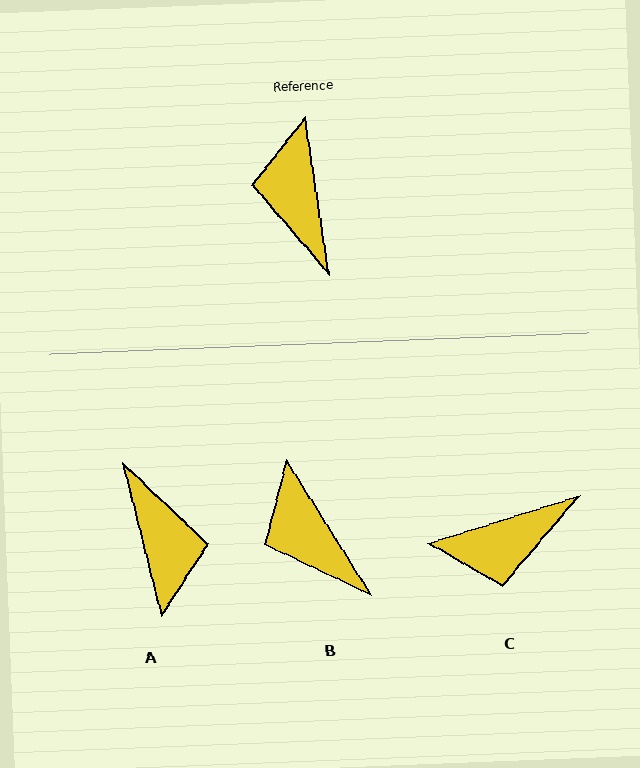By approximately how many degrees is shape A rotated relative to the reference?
Approximately 174 degrees clockwise.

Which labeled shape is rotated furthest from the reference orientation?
A, about 174 degrees away.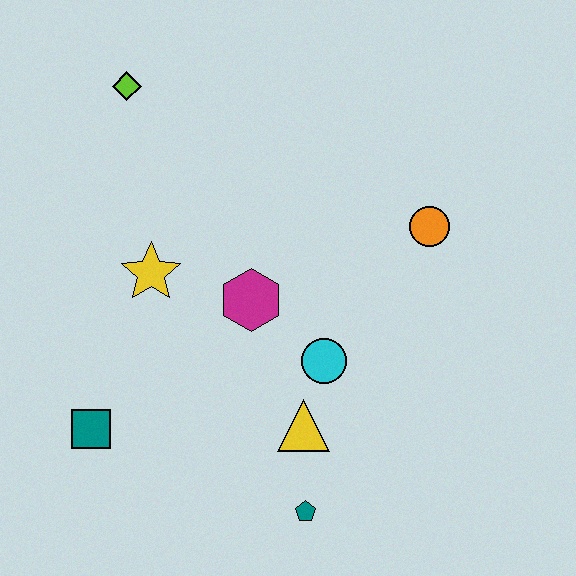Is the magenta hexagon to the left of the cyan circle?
Yes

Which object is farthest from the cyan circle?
The lime diamond is farthest from the cyan circle.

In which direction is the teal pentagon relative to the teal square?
The teal pentagon is to the right of the teal square.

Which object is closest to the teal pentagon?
The yellow triangle is closest to the teal pentagon.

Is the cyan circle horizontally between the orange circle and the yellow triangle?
Yes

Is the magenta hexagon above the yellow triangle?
Yes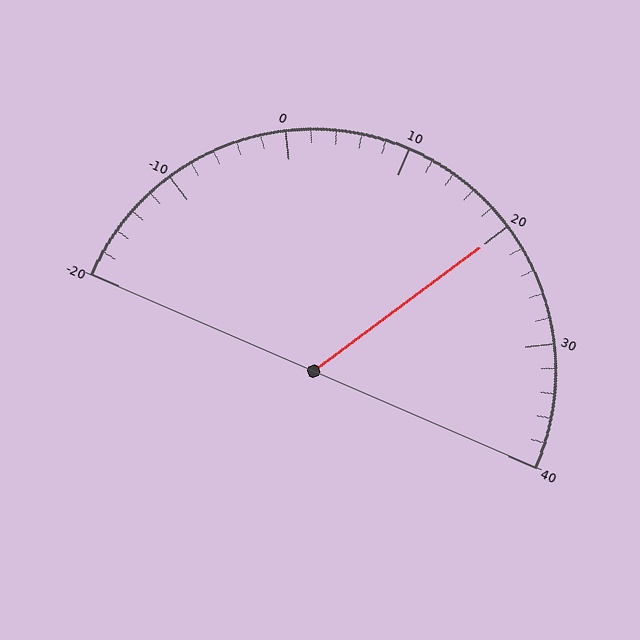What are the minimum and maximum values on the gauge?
The gauge ranges from -20 to 40.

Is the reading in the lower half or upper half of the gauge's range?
The reading is in the upper half of the range (-20 to 40).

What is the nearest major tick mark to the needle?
The nearest major tick mark is 20.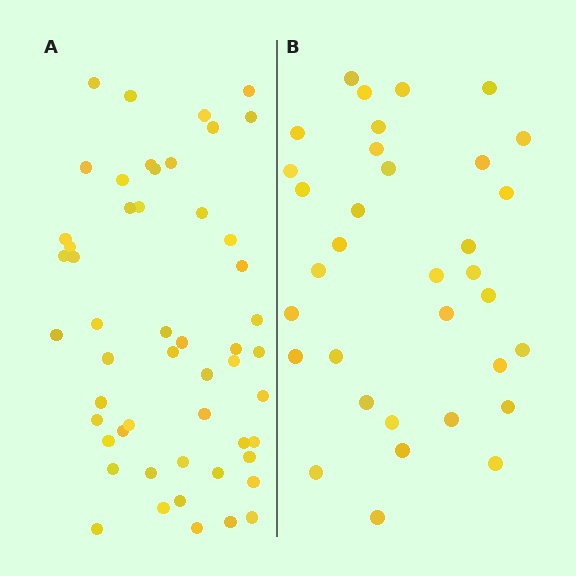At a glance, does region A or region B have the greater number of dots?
Region A (the left region) has more dots.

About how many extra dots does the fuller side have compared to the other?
Region A has approximately 20 more dots than region B.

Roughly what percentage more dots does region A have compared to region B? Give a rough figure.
About 55% more.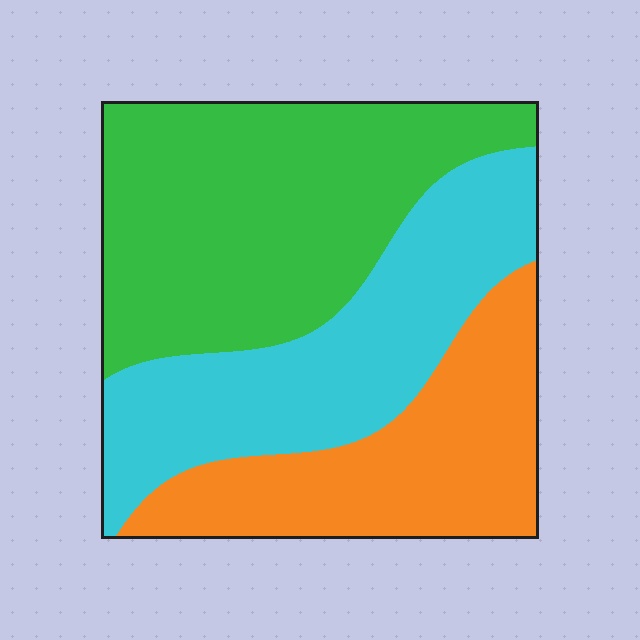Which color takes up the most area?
Green, at roughly 40%.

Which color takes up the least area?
Orange, at roughly 25%.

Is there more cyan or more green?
Green.